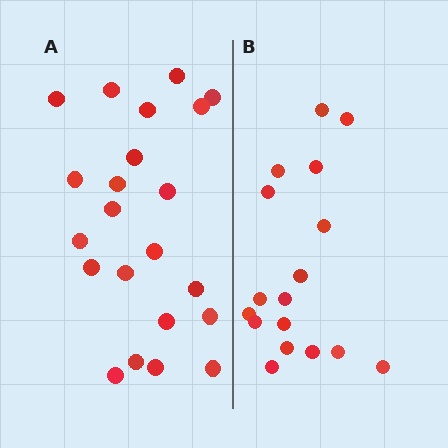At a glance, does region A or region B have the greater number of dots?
Region A (the left region) has more dots.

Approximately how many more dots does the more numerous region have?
Region A has about 5 more dots than region B.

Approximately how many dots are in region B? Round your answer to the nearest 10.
About 20 dots. (The exact count is 17, which rounds to 20.)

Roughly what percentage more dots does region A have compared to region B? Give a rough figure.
About 30% more.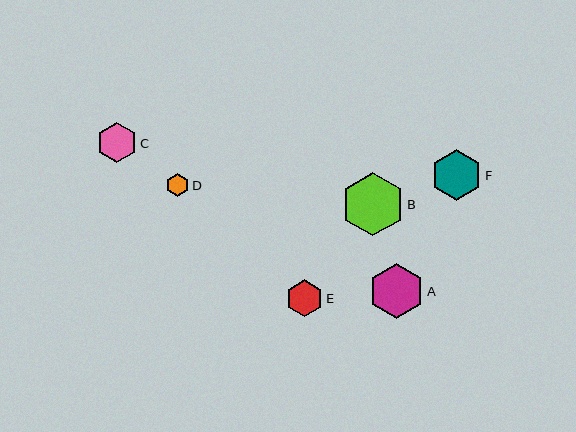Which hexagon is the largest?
Hexagon B is the largest with a size of approximately 63 pixels.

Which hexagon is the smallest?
Hexagon D is the smallest with a size of approximately 23 pixels.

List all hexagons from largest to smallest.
From largest to smallest: B, A, F, C, E, D.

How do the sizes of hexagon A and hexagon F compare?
Hexagon A and hexagon F are approximately the same size.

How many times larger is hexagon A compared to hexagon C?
Hexagon A is approximately 1.4 times the size of hexagon C.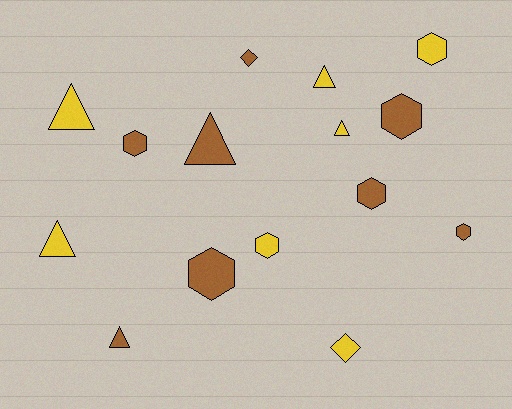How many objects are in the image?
There are 15 objects.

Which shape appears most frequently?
Hexagon, with 7 objects.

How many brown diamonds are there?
There is 1 brown diamond.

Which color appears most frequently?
Brown, with 8 objects.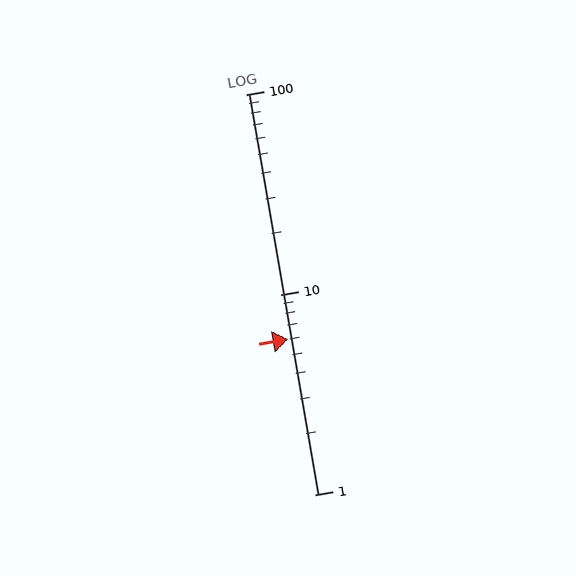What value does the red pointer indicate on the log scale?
The pointer indicates approximately 6.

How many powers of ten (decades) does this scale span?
The scale spans 2 decades, from 1 to 100.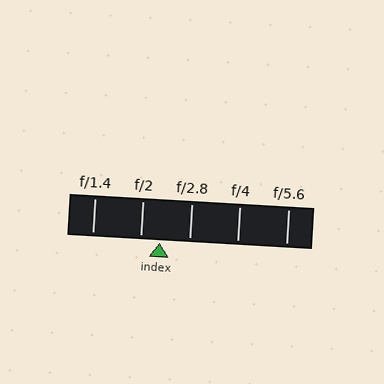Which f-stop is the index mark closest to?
The index mark is closest to f/2.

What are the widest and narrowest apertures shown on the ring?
The widest aperture shown is f/1.4 and the narrowest is f/5.6.